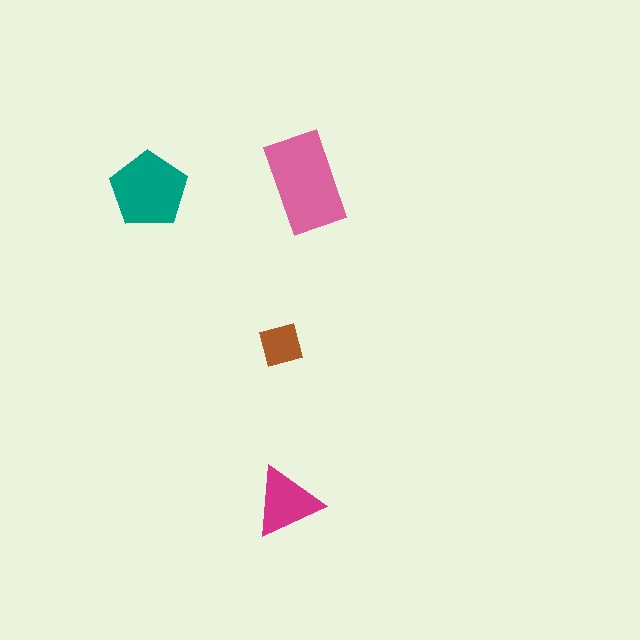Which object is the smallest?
The brown square.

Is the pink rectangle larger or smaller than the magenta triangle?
Larger.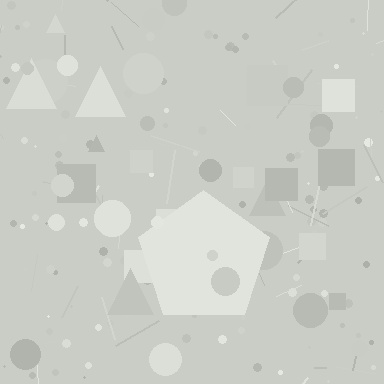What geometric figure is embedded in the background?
A pentagon is embedded in the background.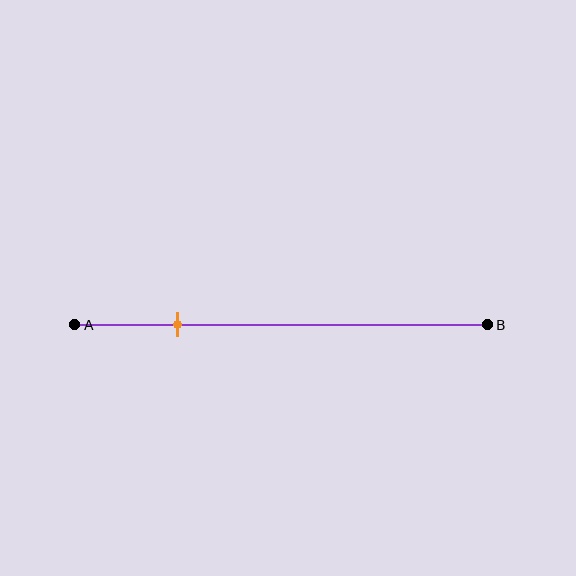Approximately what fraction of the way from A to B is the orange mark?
The orange mark is approximately 25% of the way from A to B.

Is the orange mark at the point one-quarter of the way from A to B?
Yes, the mark is approximately at the one-quarter point.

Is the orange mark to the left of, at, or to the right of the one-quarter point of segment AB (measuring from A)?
The orange mark is approximately at the one-quarter point of segment AB.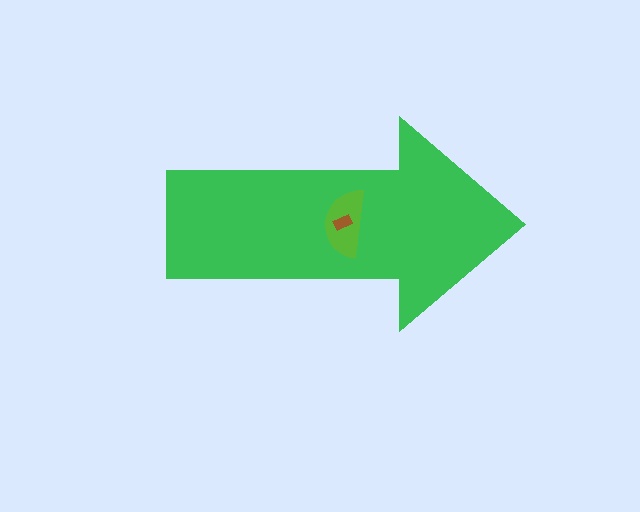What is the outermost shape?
The green arrow.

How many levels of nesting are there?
3.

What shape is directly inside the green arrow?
The lime semicircle.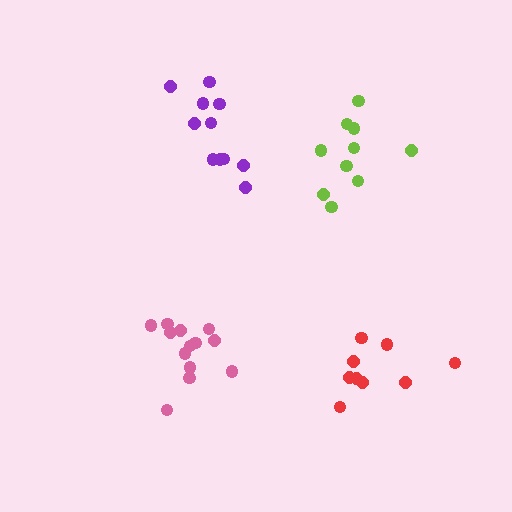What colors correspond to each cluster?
The clusters are colored: pink, purple, red, lime.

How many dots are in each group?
Group 1: 13 dots, Group 2: 11 dots, Group 3: 9 dots, Group 4: 10 dots (43 total).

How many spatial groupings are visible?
There are 4 spatial groupings.